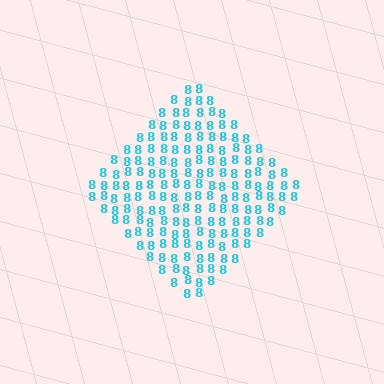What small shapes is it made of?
It is made of small digit 8's.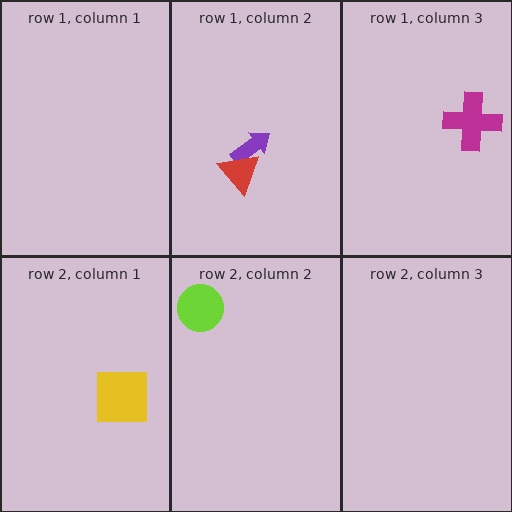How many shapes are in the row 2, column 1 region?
1.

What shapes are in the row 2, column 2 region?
The lime circle.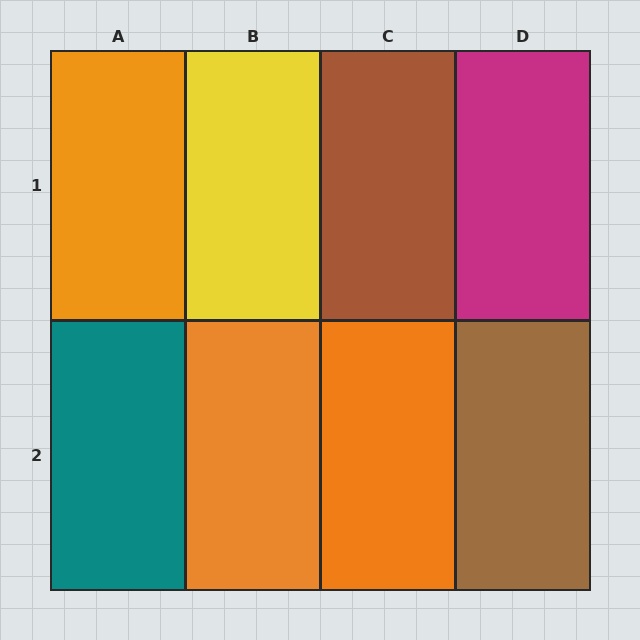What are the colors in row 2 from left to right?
Teal, orange, orange, brown.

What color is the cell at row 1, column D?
Magenta.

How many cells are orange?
3 cells are orange.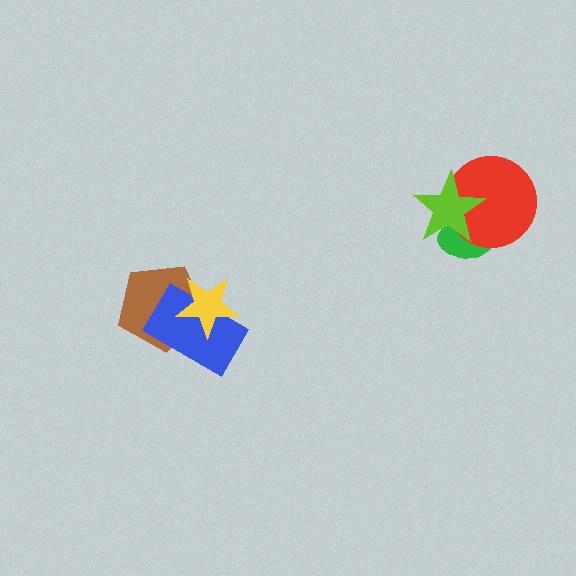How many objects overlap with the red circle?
2 objects overlap with the red circle.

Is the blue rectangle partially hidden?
Yes, it is partially covered by another shape.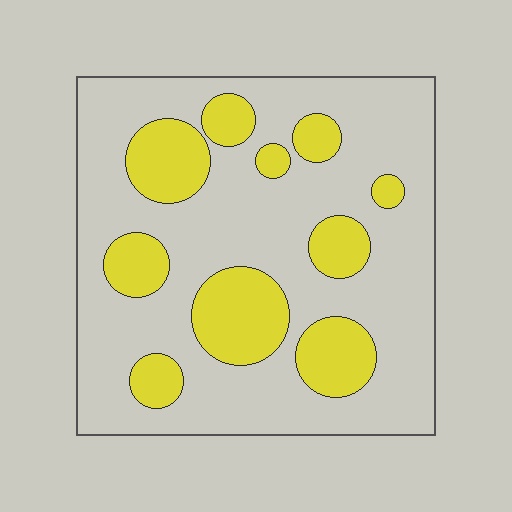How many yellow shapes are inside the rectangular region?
10.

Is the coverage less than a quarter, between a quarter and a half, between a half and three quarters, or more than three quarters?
Between a quarter and a half.